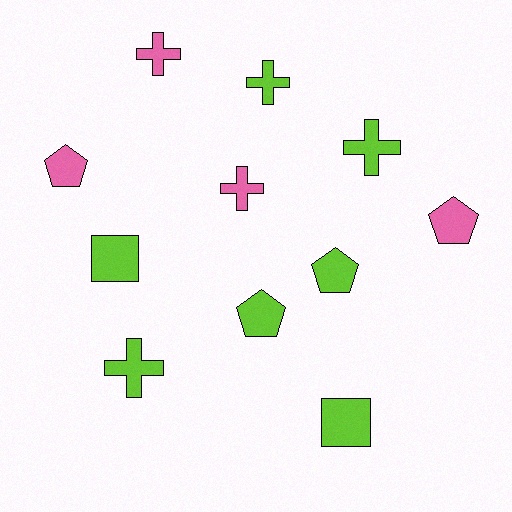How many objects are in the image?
There are 11 objects.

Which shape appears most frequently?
Cross, with 5 objects.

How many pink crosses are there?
There are 2 pink crosses.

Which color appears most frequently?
Lime, with 7 objects.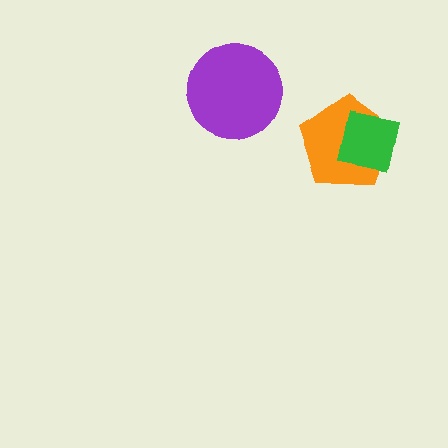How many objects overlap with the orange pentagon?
1 object overlaps with the orange pentagon.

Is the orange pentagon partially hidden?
Yes, it is partially covered by another shape.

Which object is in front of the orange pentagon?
The green square is in front of the orange pentagon.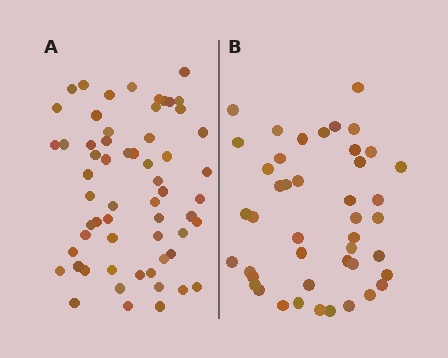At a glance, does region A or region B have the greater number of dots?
Region A (the left region) has more dots.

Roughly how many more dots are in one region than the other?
Region A has approximately 15 more dots than region B.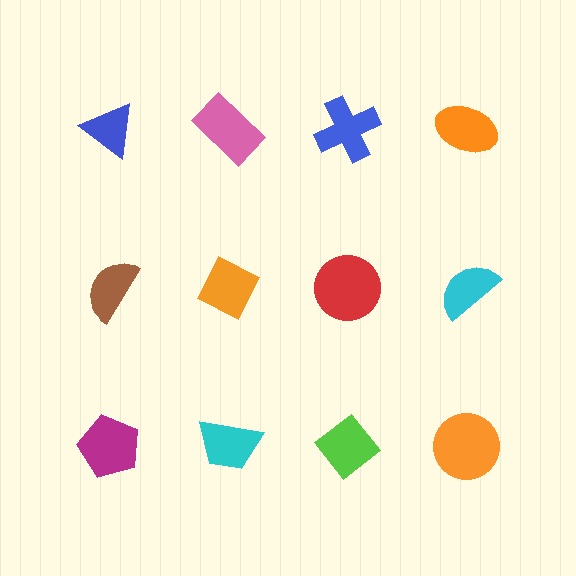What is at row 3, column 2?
A cyan trapezoid.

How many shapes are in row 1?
4 shapes.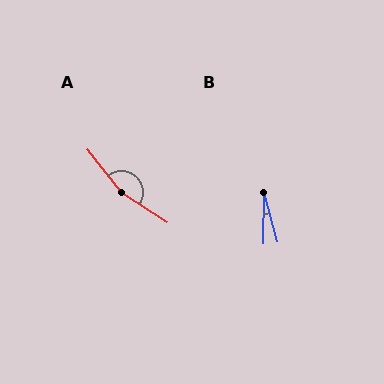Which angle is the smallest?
B, at approximately 15 degrees.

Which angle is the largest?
A, at approximately 161 degrees.